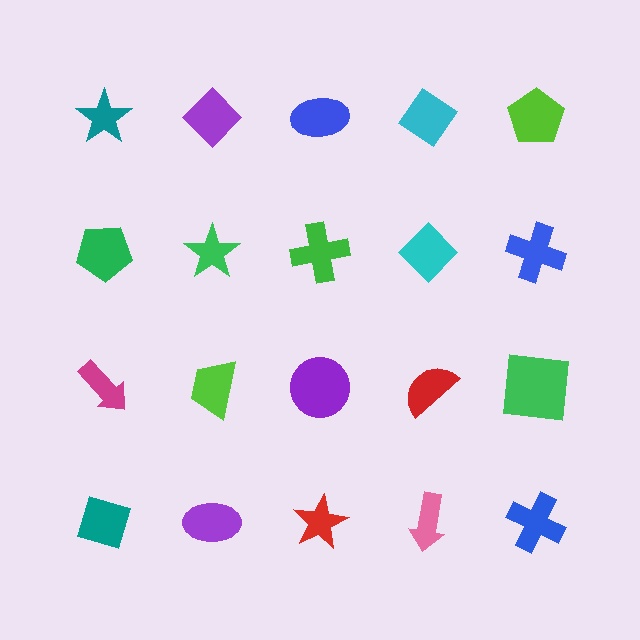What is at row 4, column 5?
A blue cross.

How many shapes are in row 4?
5 shapes.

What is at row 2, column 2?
A green star.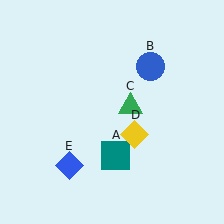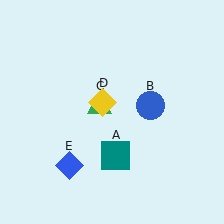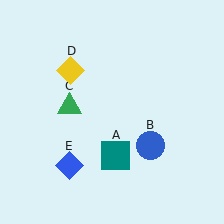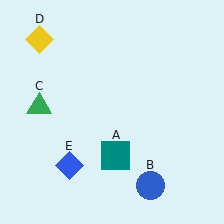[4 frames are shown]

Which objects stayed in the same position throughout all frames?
Teal square (object A) and blue diamond (object E) remained stationary.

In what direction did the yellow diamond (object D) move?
The yellow diamond (object D) moved up and to the left.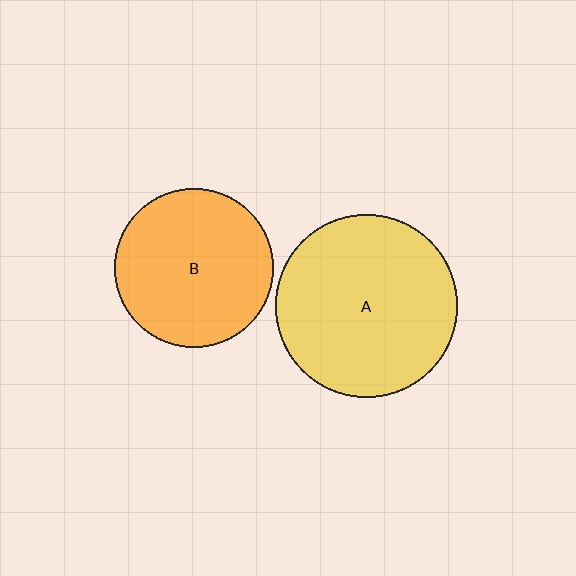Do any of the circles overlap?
No, none of the circles overlap.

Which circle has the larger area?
Circle A (yellow).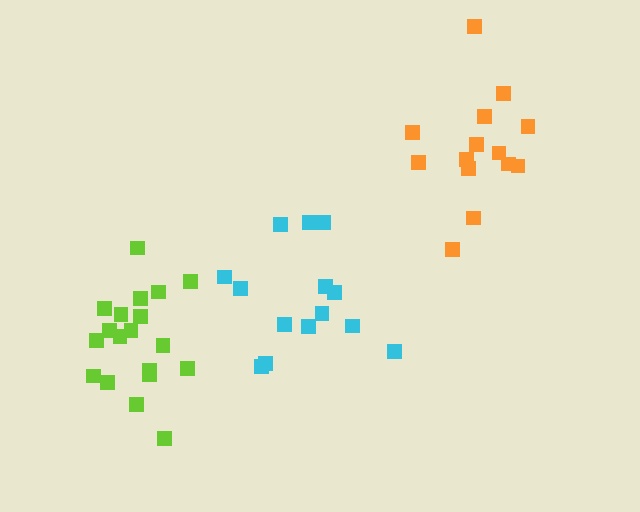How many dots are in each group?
Group 1: 14 dots, Group 2: 14 dots, Group 3: 19 dots (47 total).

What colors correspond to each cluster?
The clusters are colored: cyan, orange, lime.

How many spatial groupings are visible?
There are 3 spatial groupings.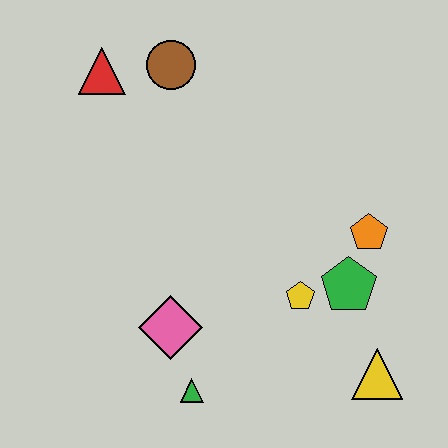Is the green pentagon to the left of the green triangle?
No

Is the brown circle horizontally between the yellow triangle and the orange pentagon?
No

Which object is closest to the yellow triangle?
The green pentagon is closest to the yellow triangle.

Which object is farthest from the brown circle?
The yellow triangle is farthest from the brown circle.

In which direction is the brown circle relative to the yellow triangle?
The brown circle is above the yellow triangle.